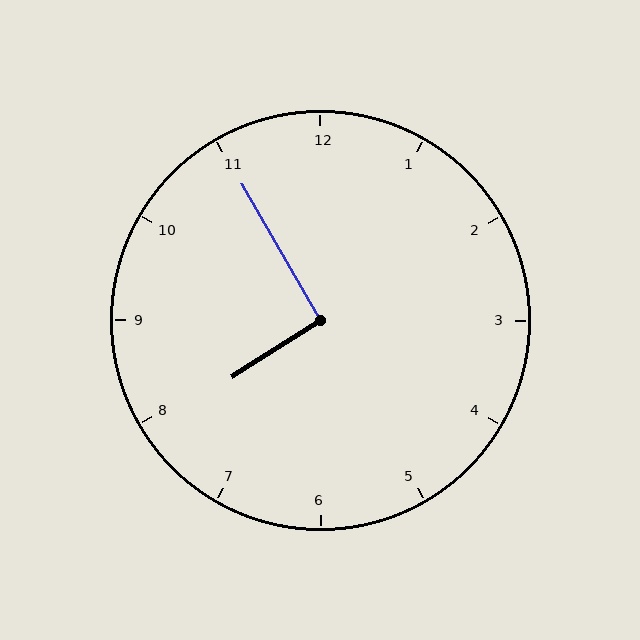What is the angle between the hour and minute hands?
Approximately 92 degrees.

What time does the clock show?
7:55.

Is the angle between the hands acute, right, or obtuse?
It is right.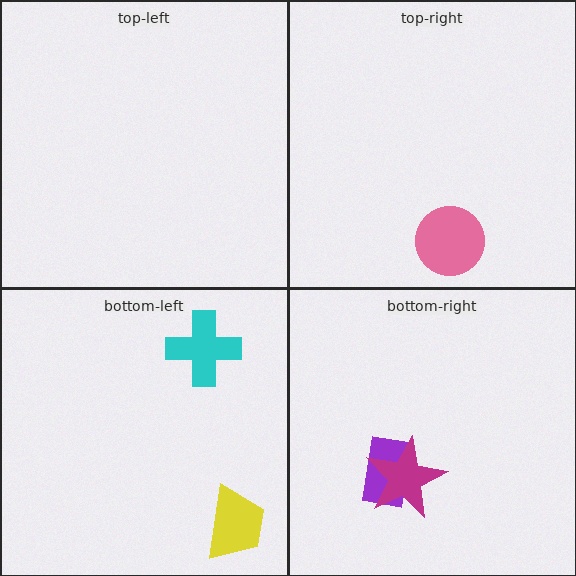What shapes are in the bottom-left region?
The yellow trapezoid, the cyan cross.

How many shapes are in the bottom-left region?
2.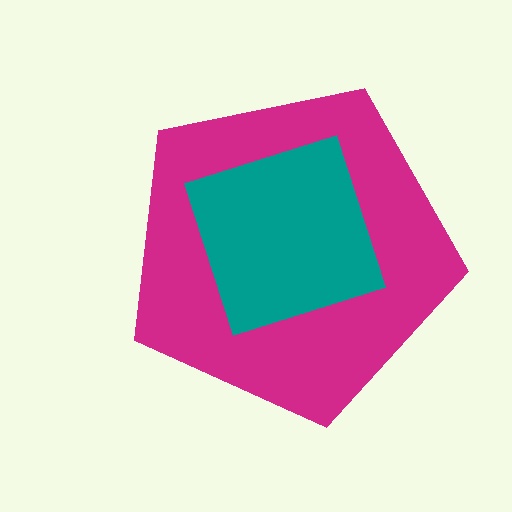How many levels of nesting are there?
2.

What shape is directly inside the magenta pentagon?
The teal square.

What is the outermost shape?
The magenta pentagon.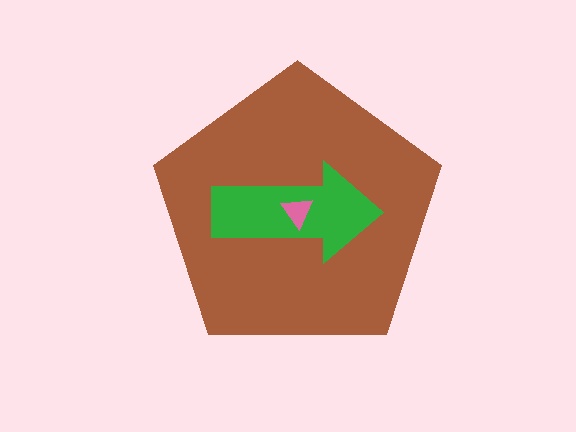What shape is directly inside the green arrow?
The pink triangle.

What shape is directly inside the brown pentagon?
The green arrow.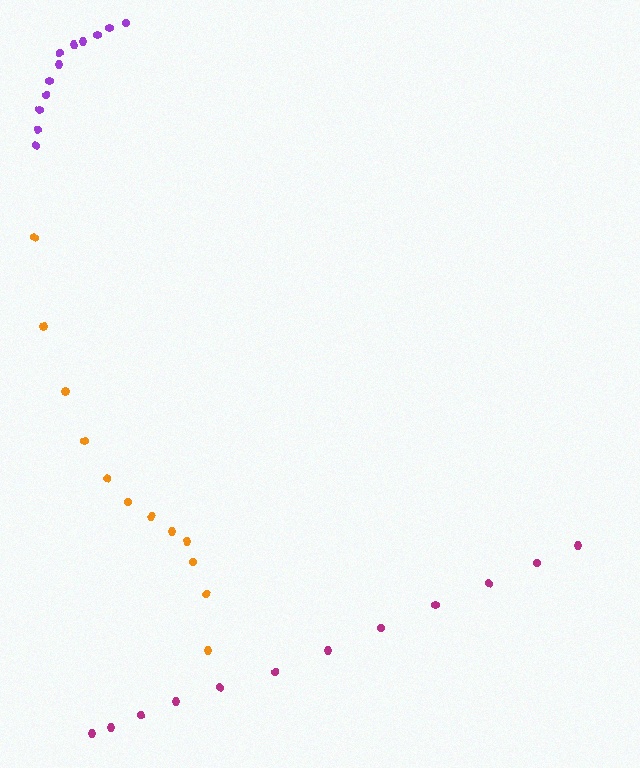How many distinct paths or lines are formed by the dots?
There are 3 distinct paths.